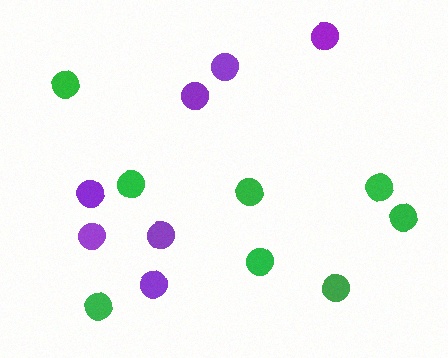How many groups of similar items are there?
There are 2 groups: one group of green circles (8) and one group of purple circles (7).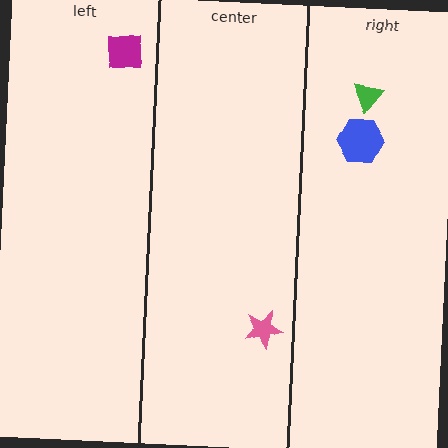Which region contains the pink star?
The center region.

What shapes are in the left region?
The magenta square.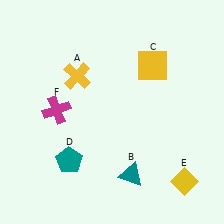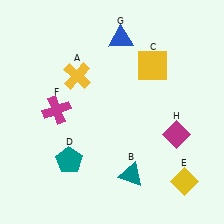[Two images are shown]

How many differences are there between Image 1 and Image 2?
There are 2 differences between the two images.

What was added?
A blue triangle (G), a magenta diamond (H) were added in Image 2.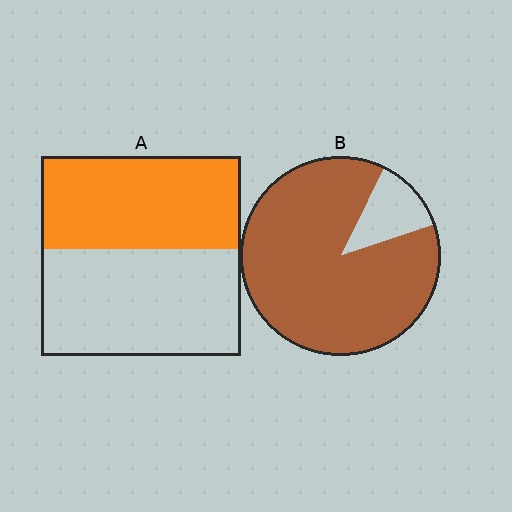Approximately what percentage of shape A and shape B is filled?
A is approximately 45% and B is approximately 90%.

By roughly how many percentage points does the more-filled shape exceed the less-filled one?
By roughly 40 percentage points (B over A).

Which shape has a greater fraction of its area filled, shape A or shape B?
Shape B.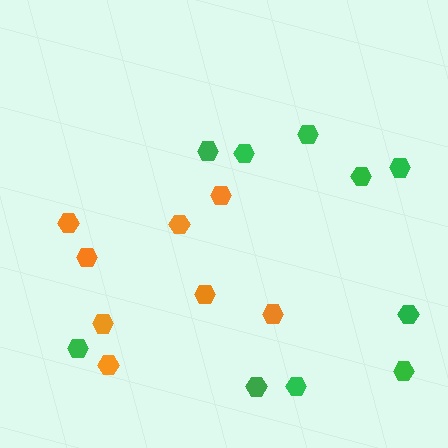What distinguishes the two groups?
There are 2 groups: one group of orange hexagons (8) and one group of green hexagons (10).